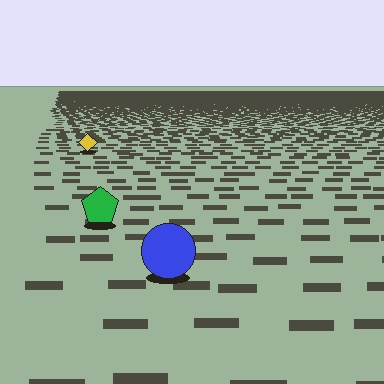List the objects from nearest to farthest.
From nearest to farthest: the blue circle, the green pentagon, the yellow diamond.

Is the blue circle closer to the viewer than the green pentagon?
Yes. The blue circle is closer — you can tell from the texture gradient: the ground texture is coarser near it.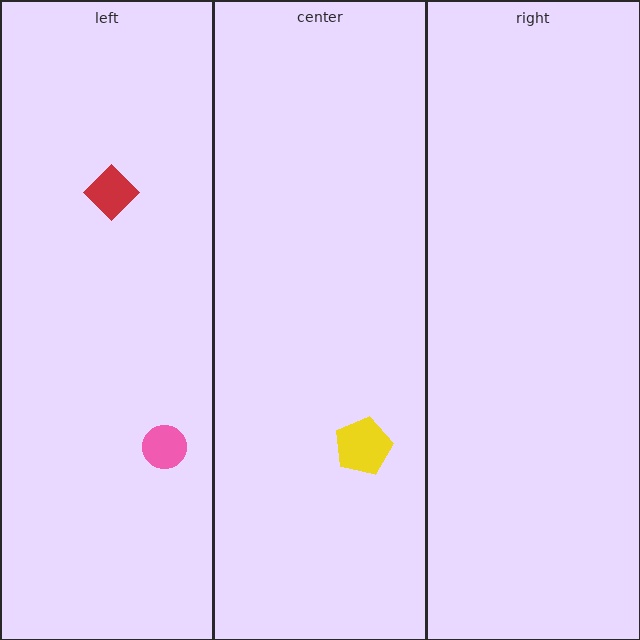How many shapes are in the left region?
2.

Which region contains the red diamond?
The left region.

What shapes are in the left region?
The red diamond, the pink circle.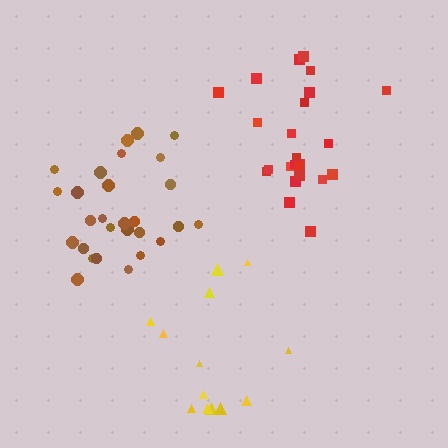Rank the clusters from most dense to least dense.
red, brown, yellow.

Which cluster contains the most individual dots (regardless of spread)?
Brown (28).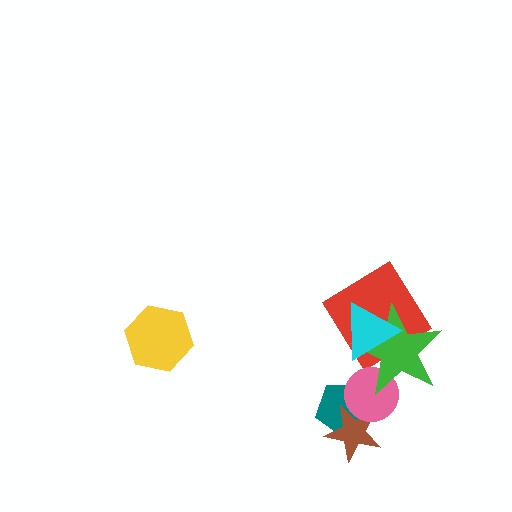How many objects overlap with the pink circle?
3 objects overlap with the pink circle.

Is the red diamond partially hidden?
Yes, it is partially covered by another shape.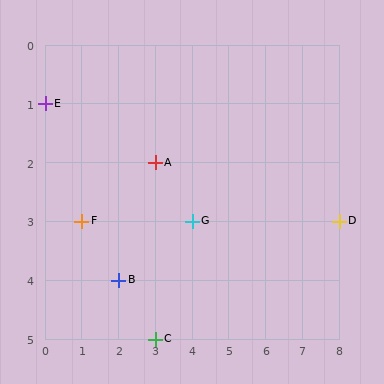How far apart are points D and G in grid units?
Points D and G are 4 columns apart.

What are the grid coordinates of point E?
Point E is at grid coordinates (0, 1).